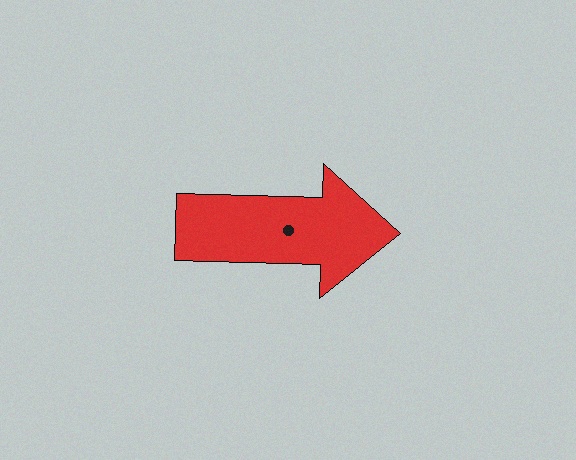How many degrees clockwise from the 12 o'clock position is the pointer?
Approximately 92 degrees.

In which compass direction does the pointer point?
East.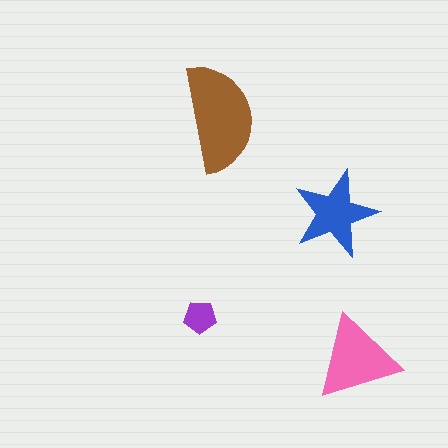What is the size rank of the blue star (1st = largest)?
3rd.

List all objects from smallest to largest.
The purple pentagon, the blue star, the pink triangle, the brown semicircle.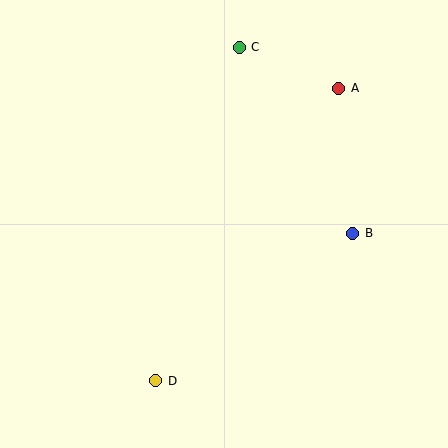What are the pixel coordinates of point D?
Point D is at (156, 381).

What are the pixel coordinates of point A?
Point A is at (339, 88).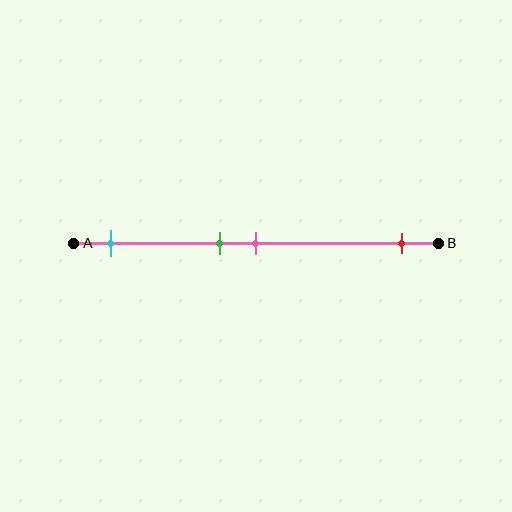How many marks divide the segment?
There are 4 marks dividing the segment.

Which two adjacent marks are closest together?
The green and pink marks are the closest adjacent pair.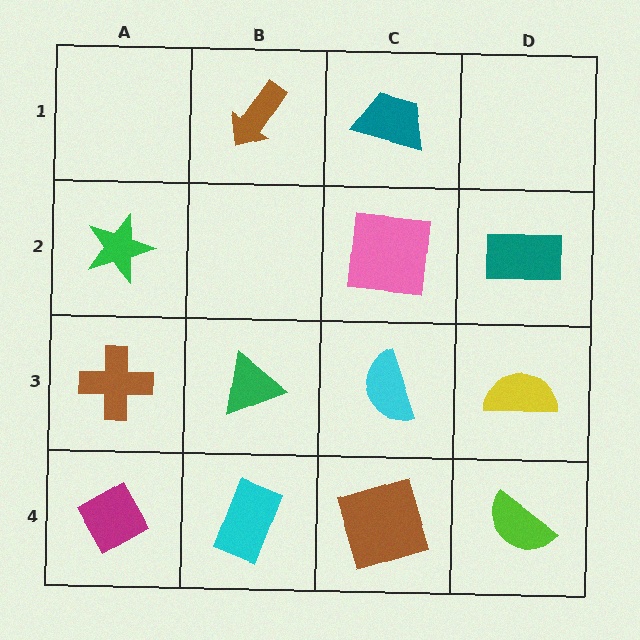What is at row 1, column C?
A teal trapezoid.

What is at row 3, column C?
A cyan semicircle.